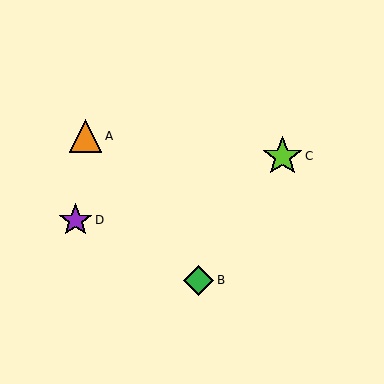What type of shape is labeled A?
Shape A is an orange triangle.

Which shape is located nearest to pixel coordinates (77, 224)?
The purple star (labeled D) at (75, 220) is nearest to that location.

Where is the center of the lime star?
The center of the lime star is at (282, 156).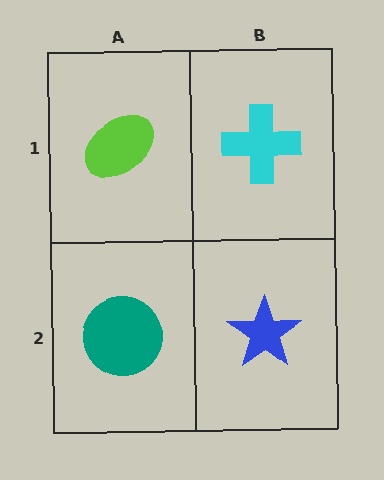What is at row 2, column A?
A teal circle.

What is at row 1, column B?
A cyan cross.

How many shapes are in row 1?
2 shapes.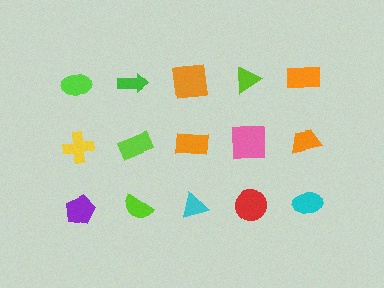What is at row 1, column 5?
An orange rectangle.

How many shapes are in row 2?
5 shapes.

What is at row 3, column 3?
A cyan triangle.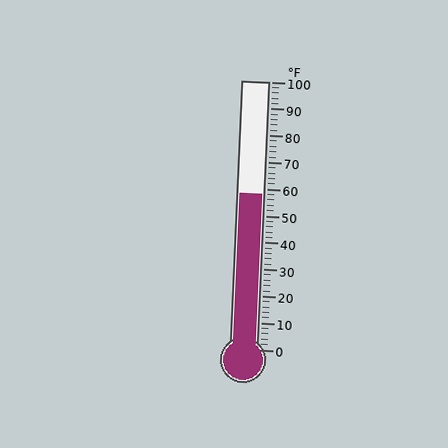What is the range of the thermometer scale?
The thermometer scale ranges from 0°F to 100°F.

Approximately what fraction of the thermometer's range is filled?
The thermometer is filled to approximately 60% of its range.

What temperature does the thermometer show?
The thermometer shows approximately 58°F.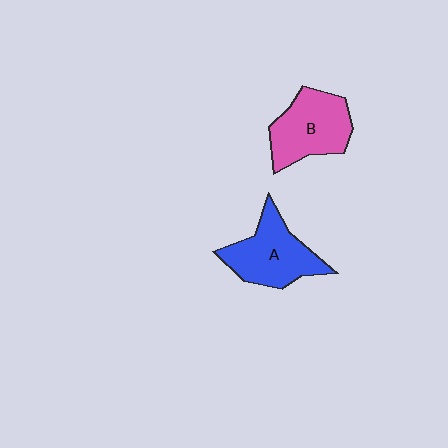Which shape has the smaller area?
Shape B (pink).